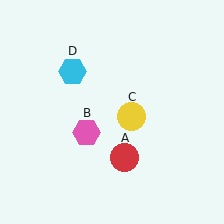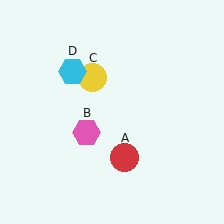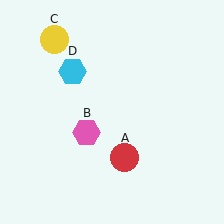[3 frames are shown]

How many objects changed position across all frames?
1 object changed position: yellow circle (object C).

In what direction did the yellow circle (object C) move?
The yellow circle (object C) moved up and to the left.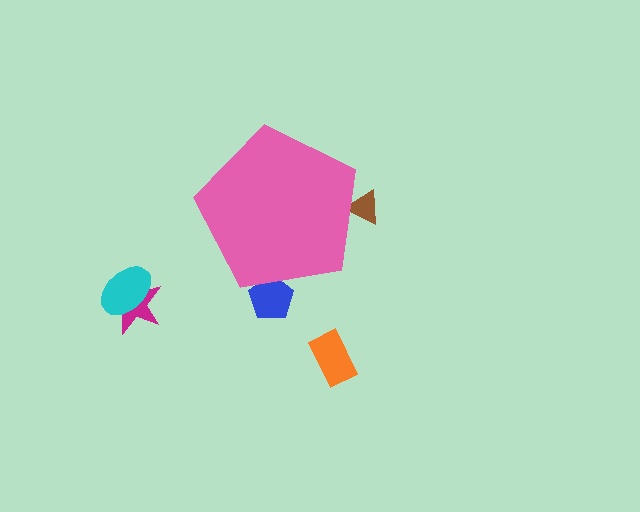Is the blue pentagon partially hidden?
Yes, the blue pentagon is partially hidden behind the pink pentagon.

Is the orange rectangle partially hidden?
No, the orange rectangle is fully visible.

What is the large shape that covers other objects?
A pink pentagon.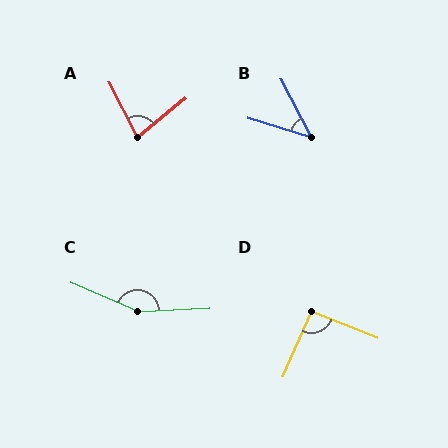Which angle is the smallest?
B, at approximately 45 degrees.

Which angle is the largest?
C, at approximately 154 degrees.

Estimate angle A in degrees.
Approximately 78 degrees.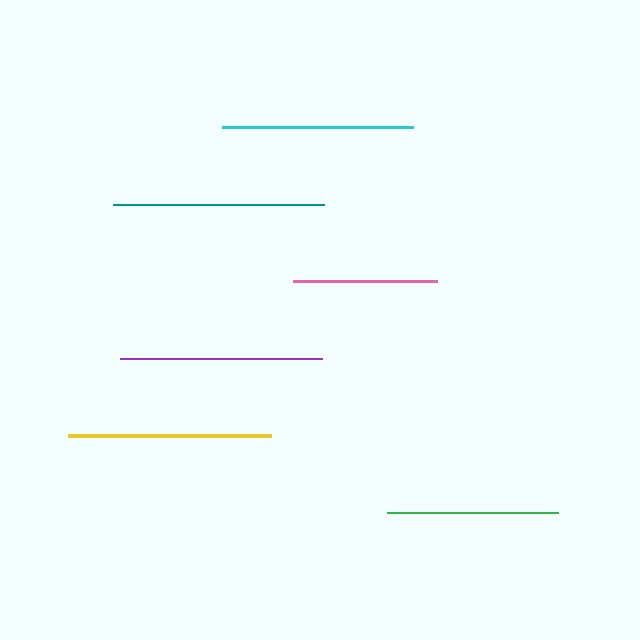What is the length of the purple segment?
The purple segment is approximately 202 pixels long.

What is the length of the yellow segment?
The yellow segment is approximately 202 pixels long.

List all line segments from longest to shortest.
From longest to shortest: teal, yellow, purple, cyan, green, pink.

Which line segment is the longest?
The teal line is the longest at approximately 211 pixels.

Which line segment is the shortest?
The pink line is the shortest at approximately 143 pixels.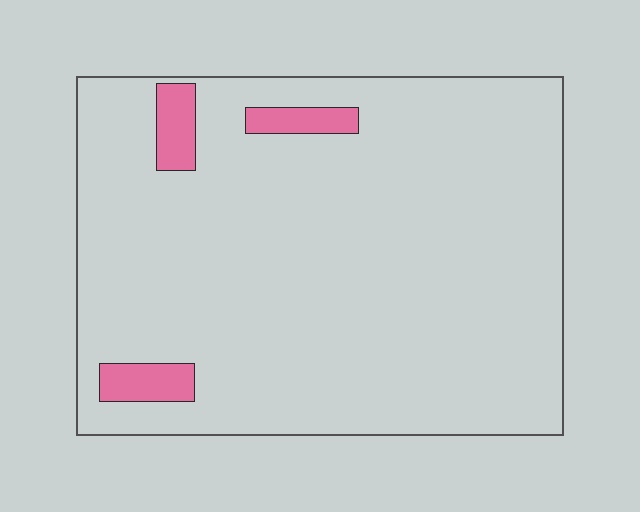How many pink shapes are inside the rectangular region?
3.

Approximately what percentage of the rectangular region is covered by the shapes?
Approximately 5%.